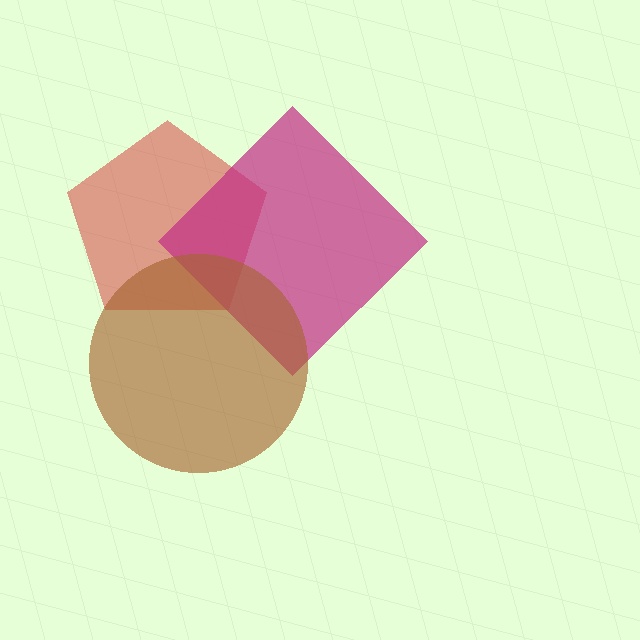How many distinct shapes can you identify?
There are 3 distinct shapes: a red pentagon, a magenta diamond, a brown circle.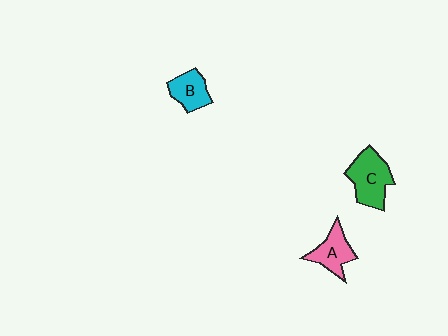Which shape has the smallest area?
Shape B (cyan).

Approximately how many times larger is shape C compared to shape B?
Approximately 1.5 times.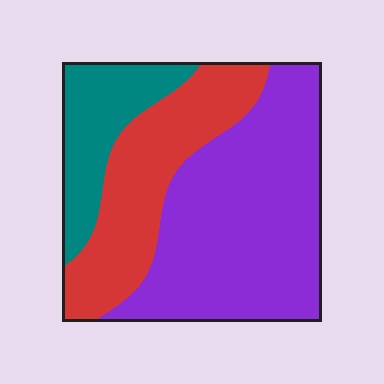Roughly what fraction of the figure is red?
Red covers 30% of the figure.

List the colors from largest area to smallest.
From largest to smallest: purple, red, teal.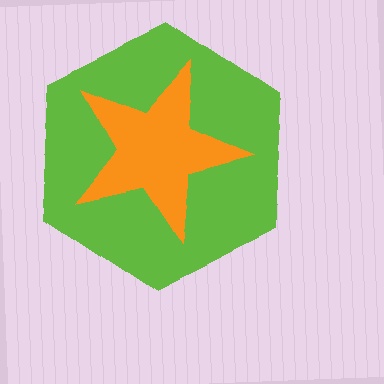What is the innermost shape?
The orange star.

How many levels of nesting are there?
2.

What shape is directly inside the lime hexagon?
The orange star.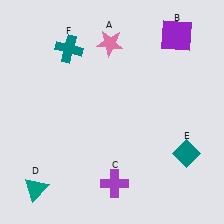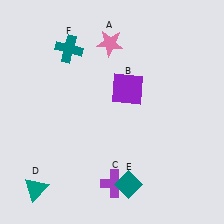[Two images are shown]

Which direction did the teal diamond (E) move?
The teal diamond (E) moved left.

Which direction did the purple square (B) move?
The purple square (B) moved down.